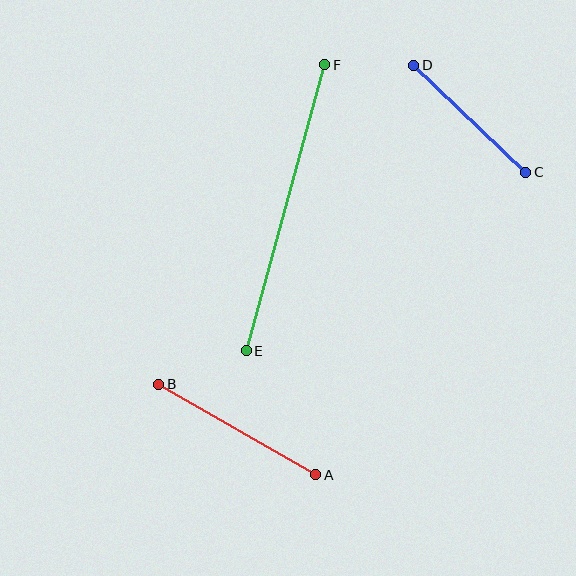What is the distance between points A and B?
The distance is approximately 181 pixels.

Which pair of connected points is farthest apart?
Points E and F are farthest apart.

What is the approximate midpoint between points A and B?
The midpoint is at approximately (237, 430) pixels.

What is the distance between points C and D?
The distance is approximately 155 pixels.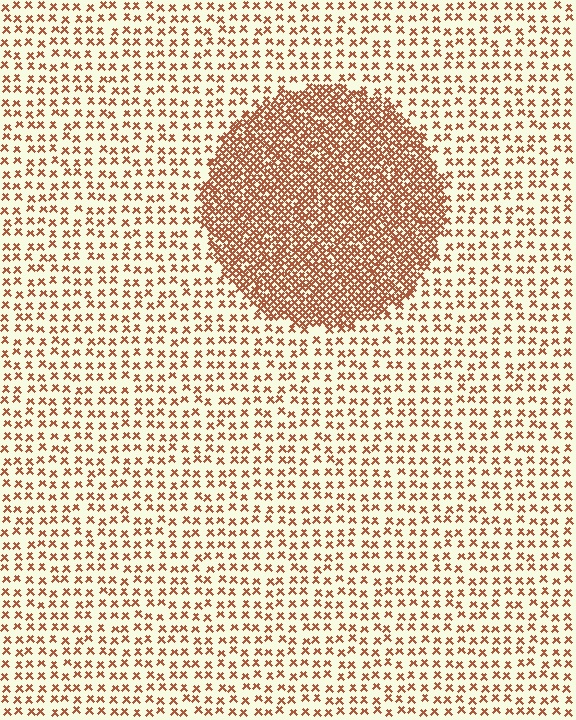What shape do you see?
I see a circle.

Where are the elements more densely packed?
The elements are more densely packed inside the circle boundary.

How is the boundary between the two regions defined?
The boundary is defined by a change in element density (approximately 3.0x ratio). All elements are the same color, size, and shape.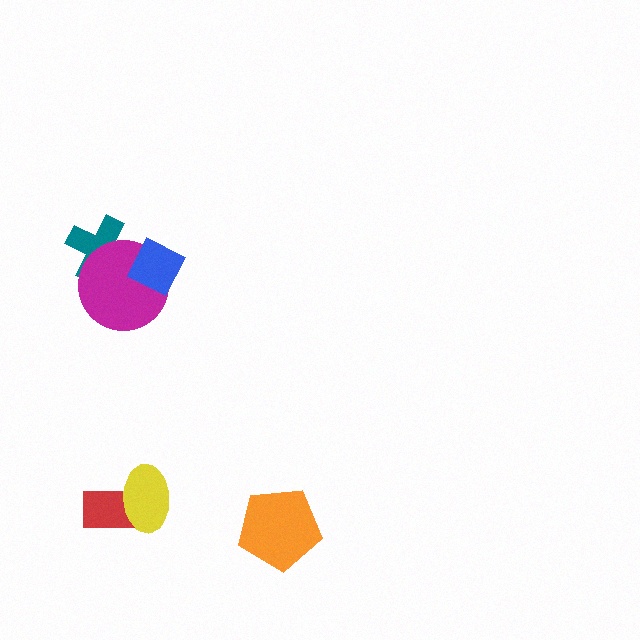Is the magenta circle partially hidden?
Yes, it is partially covered by another shape.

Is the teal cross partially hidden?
Yes, it is partially covered by another shape.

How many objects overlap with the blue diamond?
1 object overlaps with the blue diamond.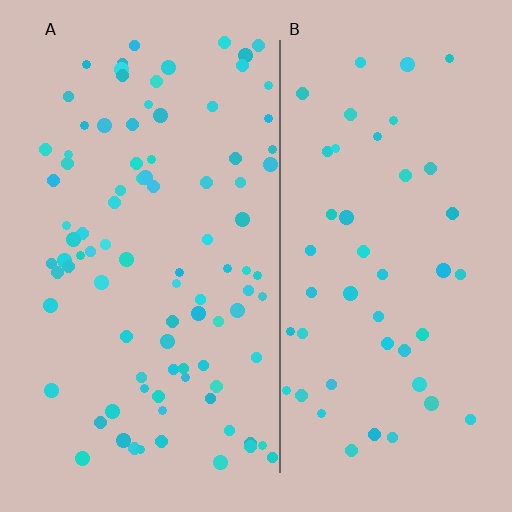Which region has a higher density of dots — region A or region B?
A (the left).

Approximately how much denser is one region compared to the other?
Approximately 1.9× — region A over region B.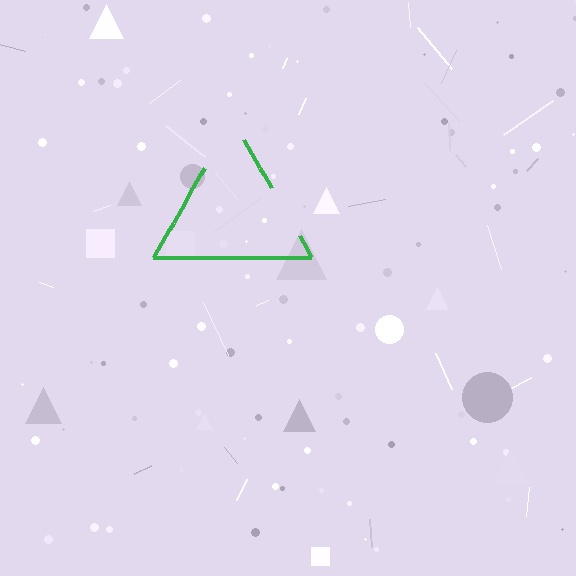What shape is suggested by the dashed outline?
The dashed outline suggests a triangle.